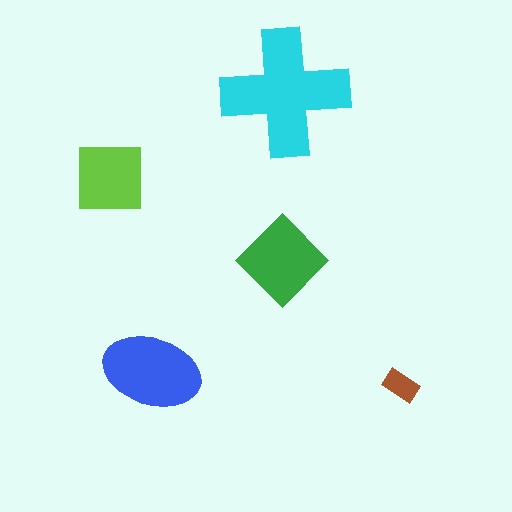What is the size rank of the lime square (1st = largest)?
4th.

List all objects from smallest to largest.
The brown rectangle, the lime square, the green diamond, the blue ellipse, the cyan cross.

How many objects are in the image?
There are 5 objects in the image.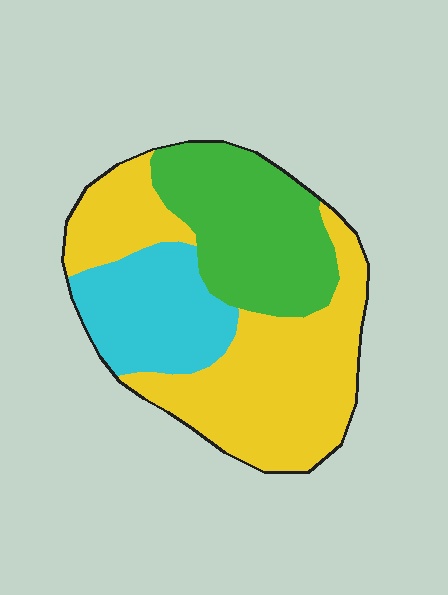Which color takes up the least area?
Cyan, at roughly 20%.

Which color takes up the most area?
Yellow, at roughly 50%.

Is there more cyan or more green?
Green.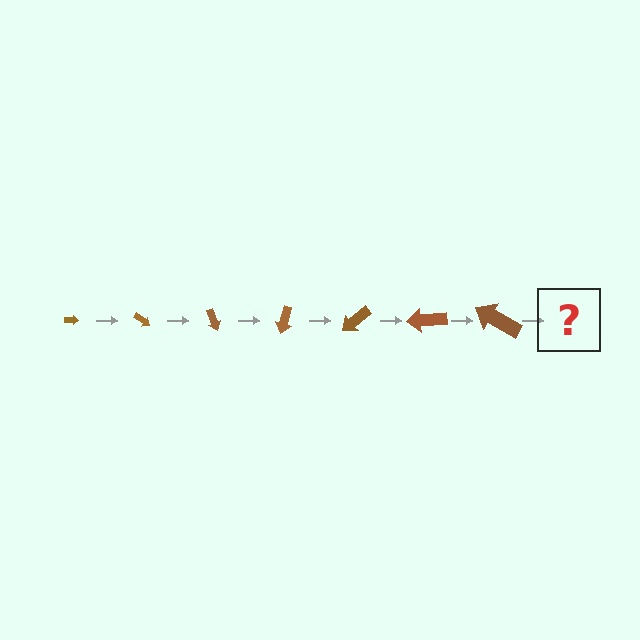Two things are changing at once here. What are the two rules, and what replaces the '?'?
The two rules are that the arrow grows larger each step and it rotates 35 degrees each step. The '?' should be an arrow, larger than the previous one and rotated 245 degrees from the start.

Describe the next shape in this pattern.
It should be an arrow, larger than the previous one and rotated 245 degrees from the start.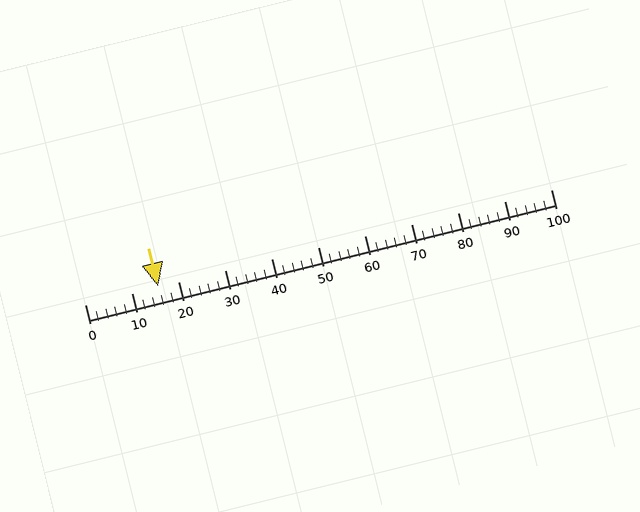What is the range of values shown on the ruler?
The ruler shows values from 0 to 100.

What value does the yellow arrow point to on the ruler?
The yellow arrow points to approximately 16.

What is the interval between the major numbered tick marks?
The major tick marks are spaced 10 units apart.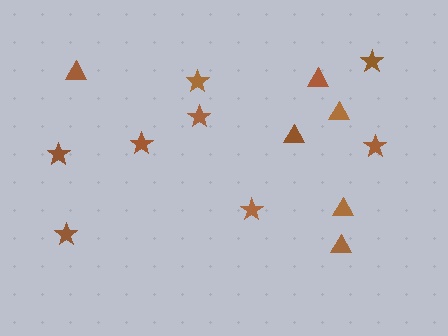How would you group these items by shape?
There are 2 groups: one group of triangles (6) and one group of stars (8).